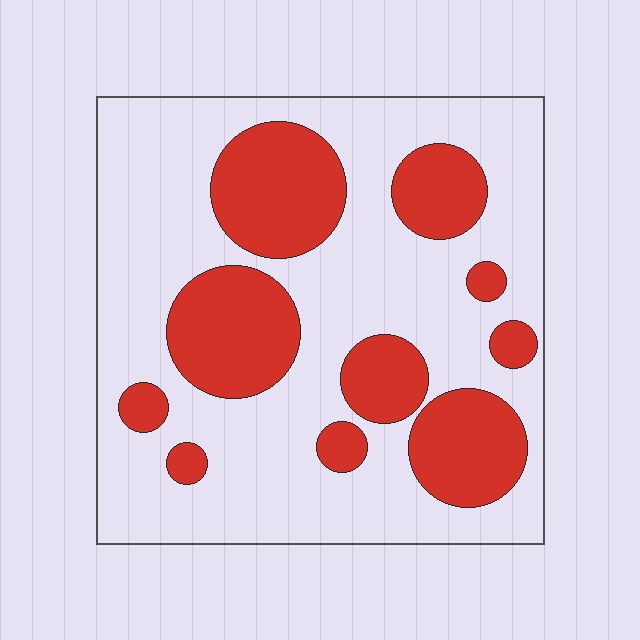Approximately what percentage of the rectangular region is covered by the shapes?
Approximately 30%.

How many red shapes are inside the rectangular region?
10.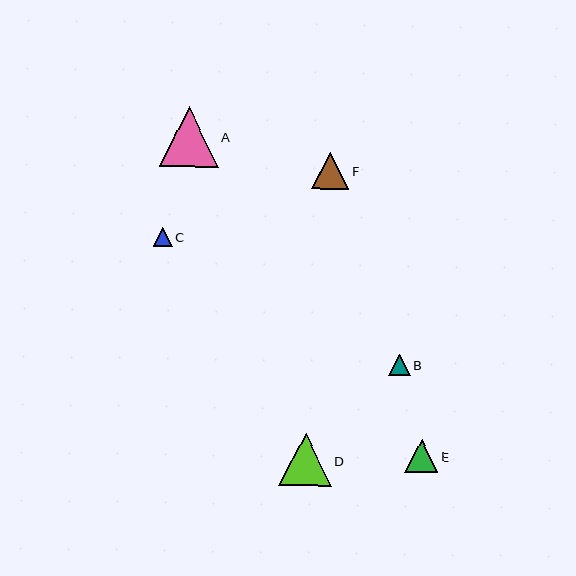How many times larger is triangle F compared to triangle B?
Triangle F is approximately 1.7 times the size of triangle B.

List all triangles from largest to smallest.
From largest to smallest: A, D, F, E, B, C.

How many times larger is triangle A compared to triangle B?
Triangle A is approximately 2.7 times the size of triangle B.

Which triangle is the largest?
Triangle A is the largest with a size of approximately 59 pixels.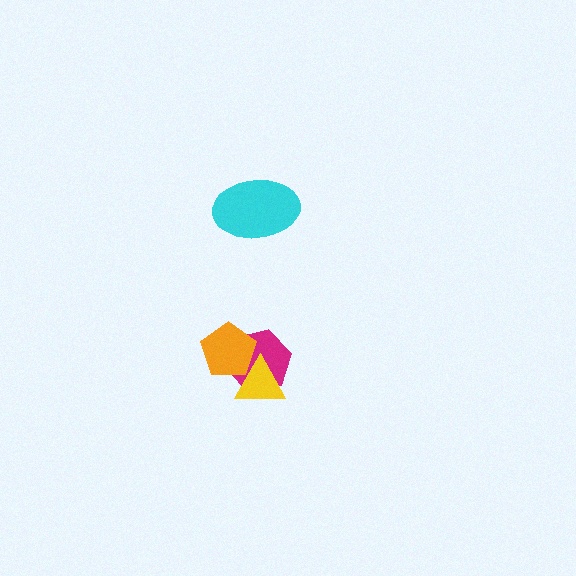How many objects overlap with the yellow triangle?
2 objects overlap with the yellow triangle.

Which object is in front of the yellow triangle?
The orange pentagon is in front of the yellow triangle.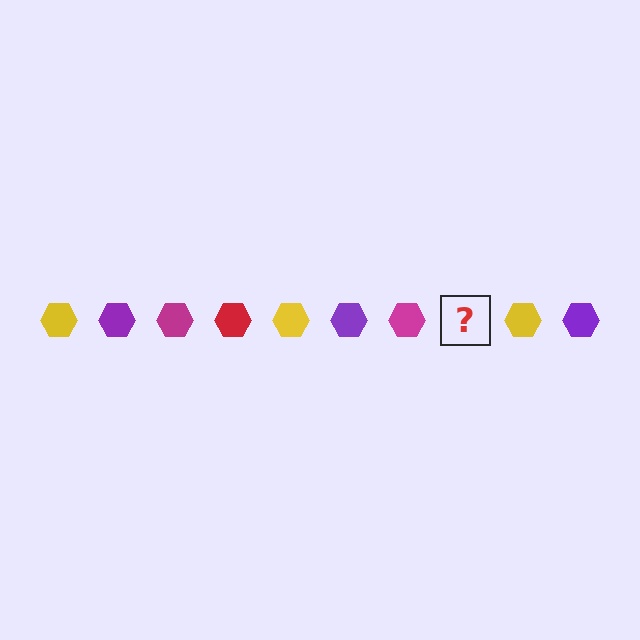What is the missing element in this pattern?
The missing element is a red hexagon.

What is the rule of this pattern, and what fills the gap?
The rule is that the pattern cycles through yellow, purple, magenta, red hexagons. The gap should be filled with a red hexagon.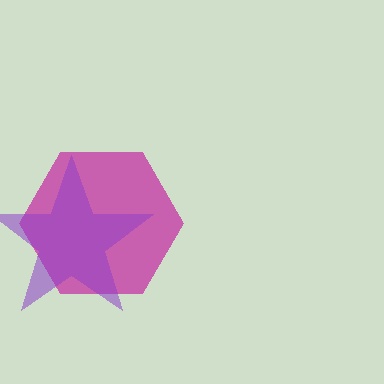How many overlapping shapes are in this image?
There are 2 overlapping shapes in the image.